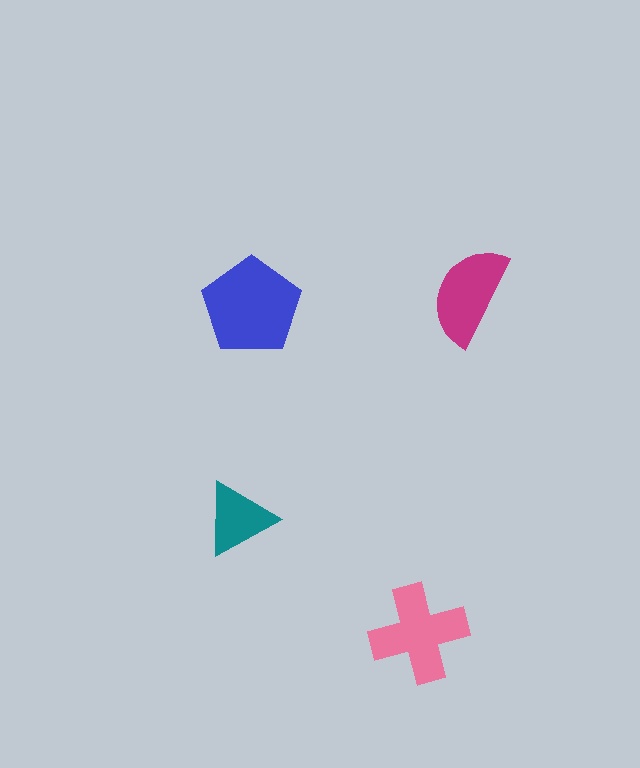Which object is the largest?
The blue pentagon.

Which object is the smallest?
The teal triangle.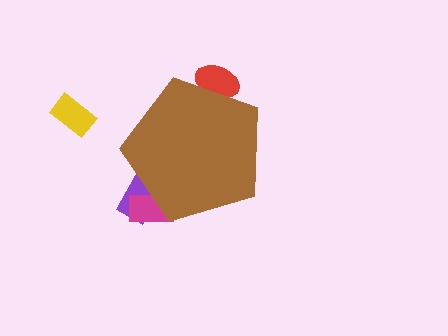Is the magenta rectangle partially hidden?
Yes, the magenta rectangle is partially hidden behind the brown pentagon.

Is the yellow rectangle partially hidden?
No, the yellow rectangle is fully visible.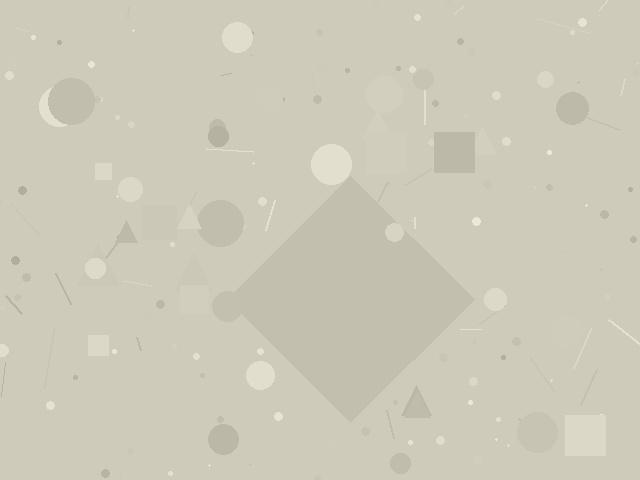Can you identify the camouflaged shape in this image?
The camouflaged shape is a diamond.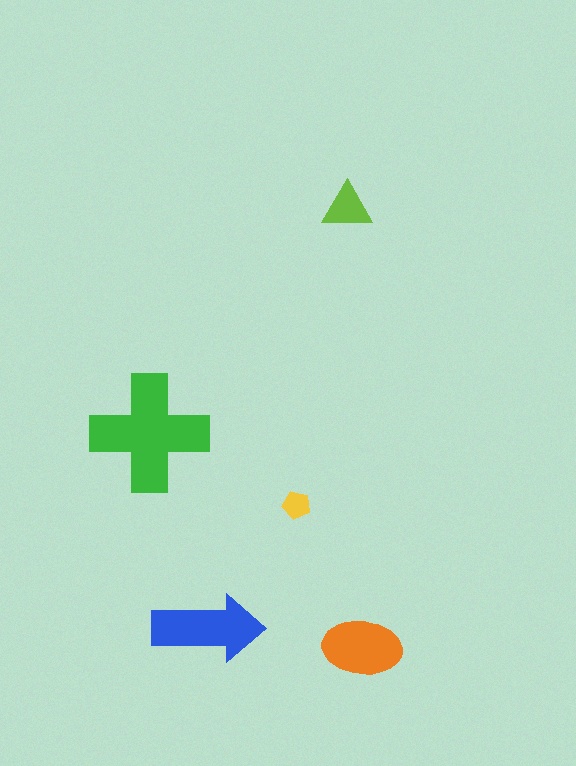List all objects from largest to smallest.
The green cross, the blue arrow, the orange ellipse, the lime triangle, the yellow pentagon.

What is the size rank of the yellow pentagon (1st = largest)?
5th.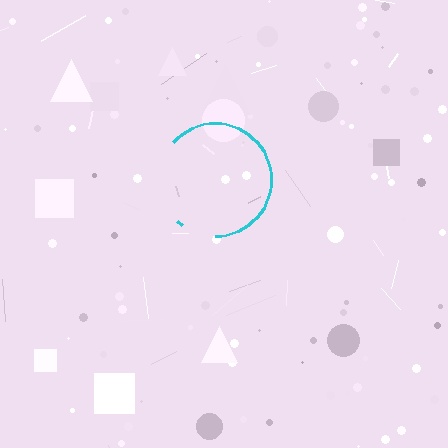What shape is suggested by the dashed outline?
The dashed outline suggests a circle.